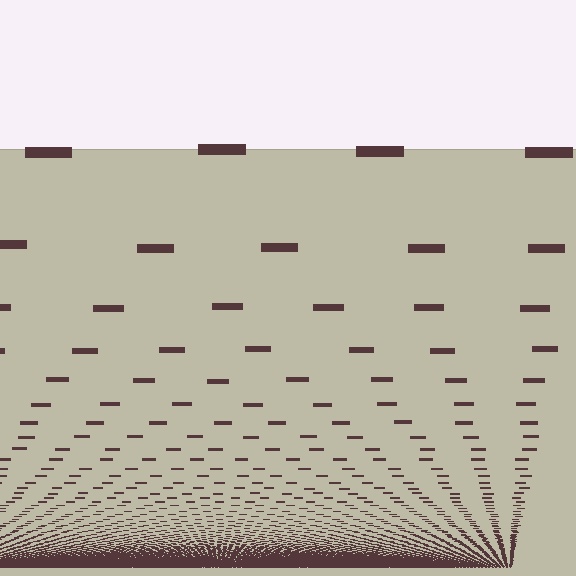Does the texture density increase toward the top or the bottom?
Density increases toward the bottom.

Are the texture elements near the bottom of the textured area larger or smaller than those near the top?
Smaller. The gradient is inverted — elements near the bottom are smaller and denser.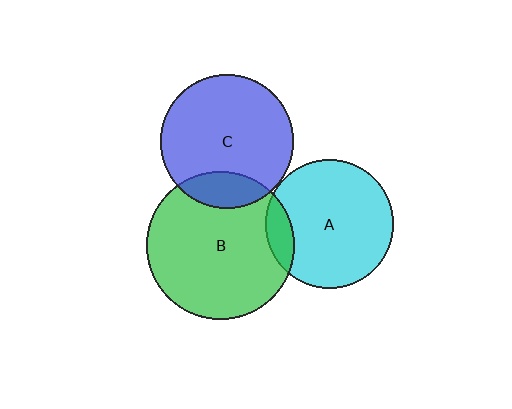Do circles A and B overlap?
Yes.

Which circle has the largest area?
Circle B (green).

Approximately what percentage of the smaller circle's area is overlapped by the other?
Approximately 10%.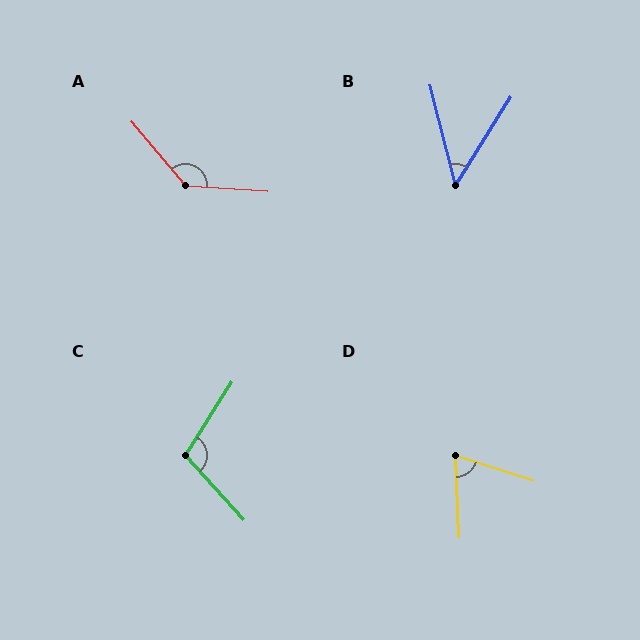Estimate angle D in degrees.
Approximately 69 degrees.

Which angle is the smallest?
B, at approximately 46 degrees.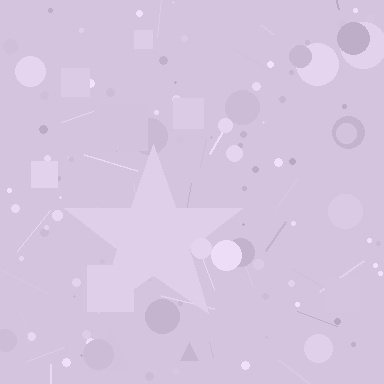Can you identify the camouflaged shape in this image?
The camouflaged shape is a star.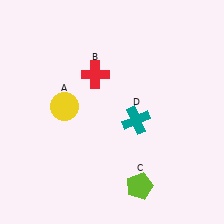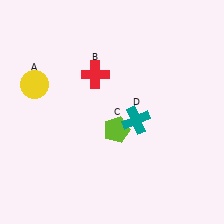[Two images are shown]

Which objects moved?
The objects that moved are: the yellow circle (A), the lime pentagon (C).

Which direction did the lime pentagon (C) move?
The lime pentagon (C) moved up.